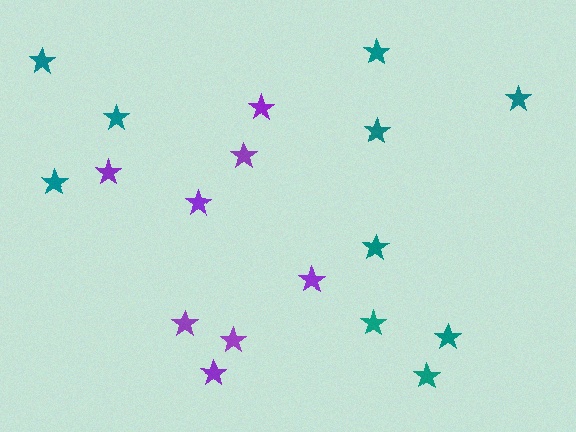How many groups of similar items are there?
There are 2 groups: one group of purple stars (8) and one group of teal stars (10).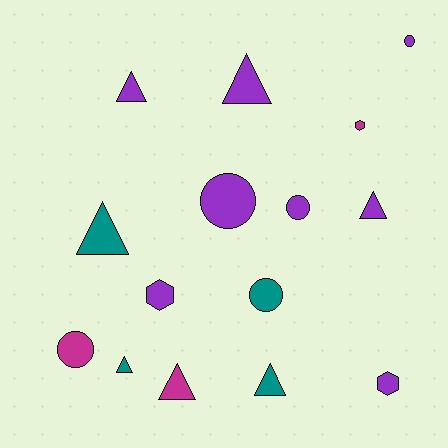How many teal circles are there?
There is 1 teal circle.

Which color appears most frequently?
Purple, with 8 objects.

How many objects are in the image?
There are 15 objects.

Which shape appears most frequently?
Triangle, with 7 objects.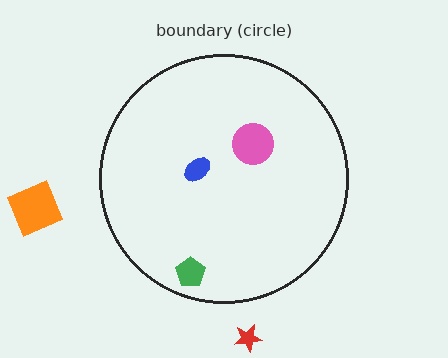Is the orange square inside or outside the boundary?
Outside.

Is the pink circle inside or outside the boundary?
Inside.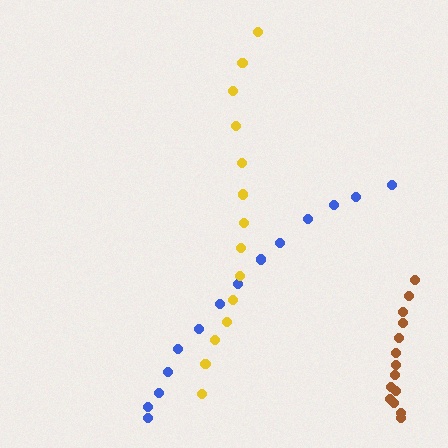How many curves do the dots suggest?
There are 3 distinct paths.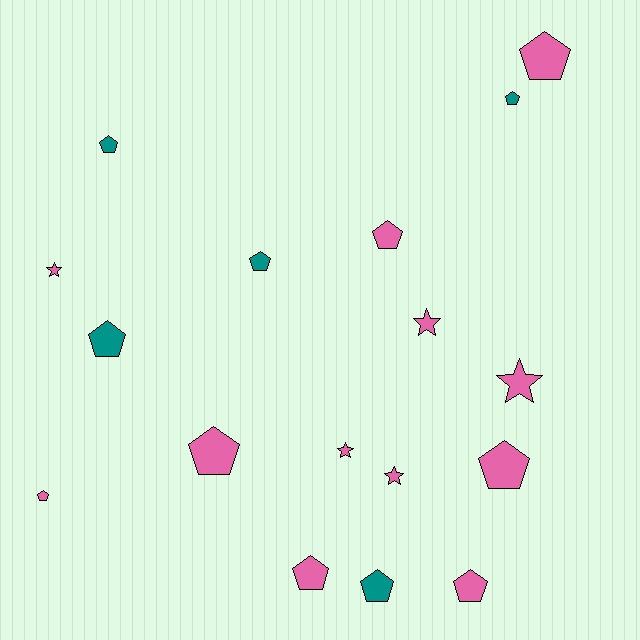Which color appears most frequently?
Pink, with 12 objects.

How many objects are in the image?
There are 17 objects.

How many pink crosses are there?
There are no pink crosses.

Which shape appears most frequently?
Pentagon, with 12 objects.